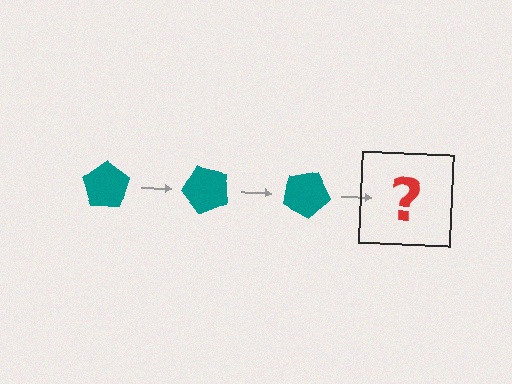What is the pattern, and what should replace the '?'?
The pattern is that the pentagon rotates 50 degrees each step. The '?' should be a teal pentagon rotated 150 degrees.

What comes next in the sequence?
The next element should be a teal pentagon rotated 150 degrees.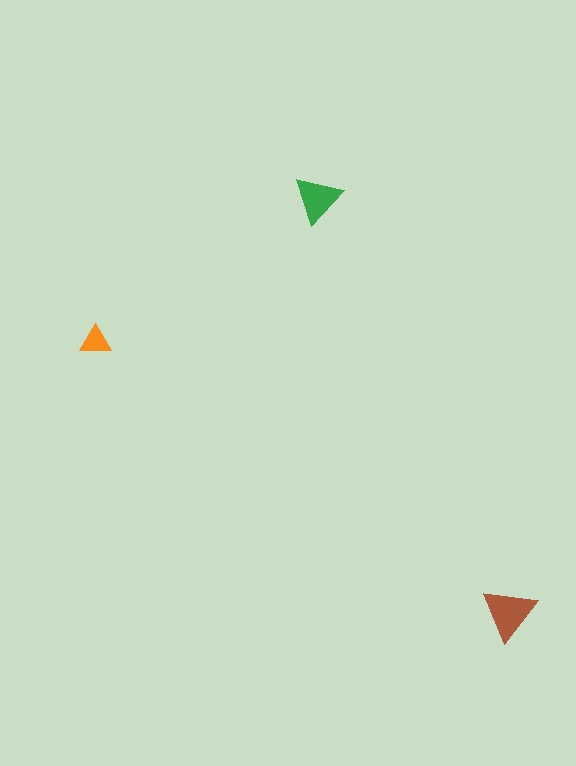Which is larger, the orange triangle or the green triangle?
The green one.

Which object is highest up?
The green triangle is topmost.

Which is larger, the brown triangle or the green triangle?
The brown one.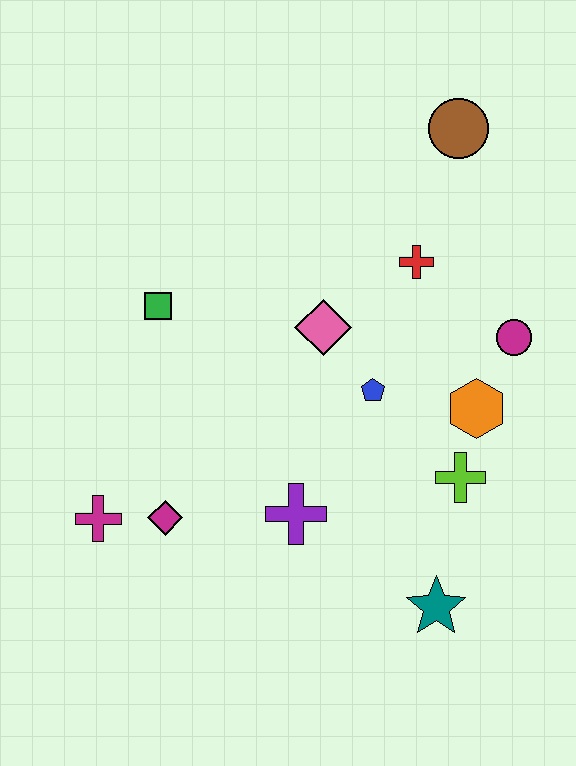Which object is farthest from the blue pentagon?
The magenta cross is farthest from the blue pentagon.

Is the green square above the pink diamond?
Yes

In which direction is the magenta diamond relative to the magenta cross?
The magenta diamond is to the right of the magenta cross.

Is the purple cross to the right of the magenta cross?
Yes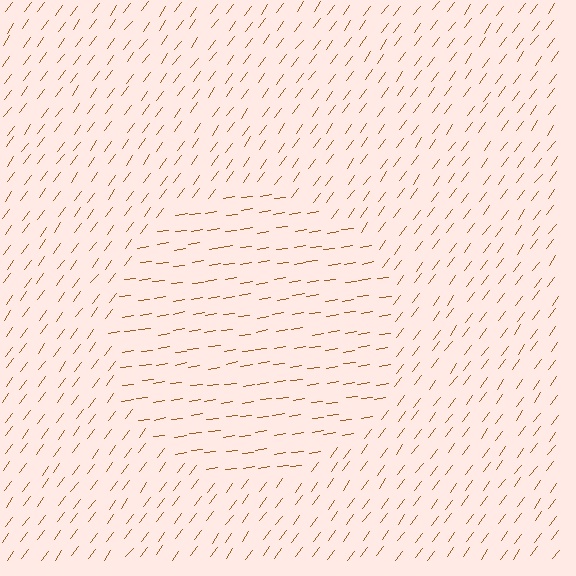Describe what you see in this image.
The image is filled with small brown line segments. A circle region in the image has lines oriented differently from the surrounding lines, creating a visible texture boundary.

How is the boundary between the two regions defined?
The boundary is defined purely by a change in line orientation (approximately 45 degrees difference). All lines are the same color and thickness.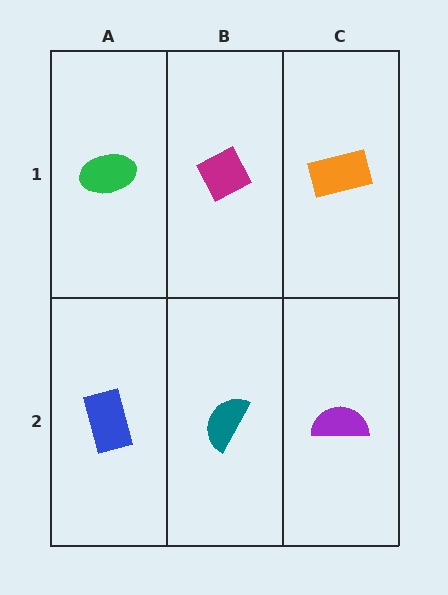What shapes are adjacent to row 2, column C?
An orange rectangle (row 1, column C), a teal semicircle (row 2, column B).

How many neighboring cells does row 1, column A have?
2.